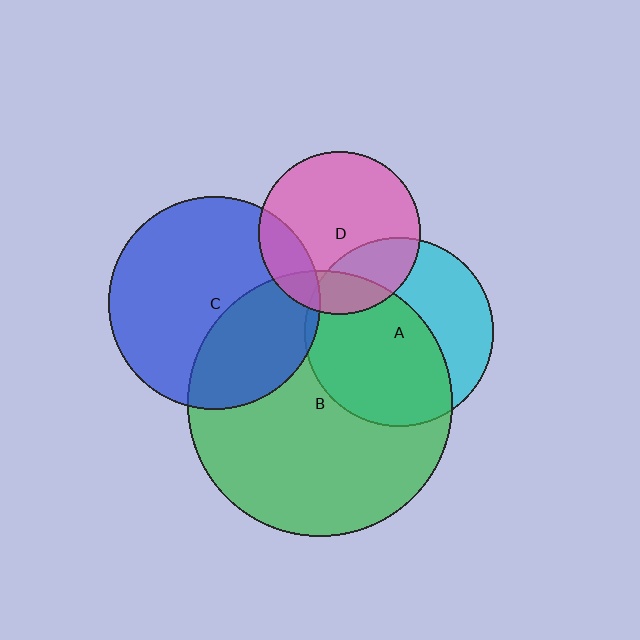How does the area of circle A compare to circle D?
Approximately 1.4 times.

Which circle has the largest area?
Circle B (green).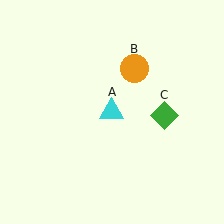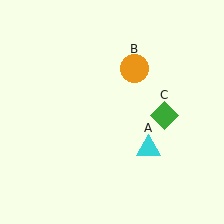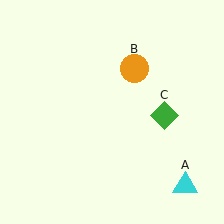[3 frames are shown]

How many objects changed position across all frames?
1 object changed position: cyan triangle (object A).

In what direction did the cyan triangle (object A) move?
The cyan triangle (object A) moved down and to the right.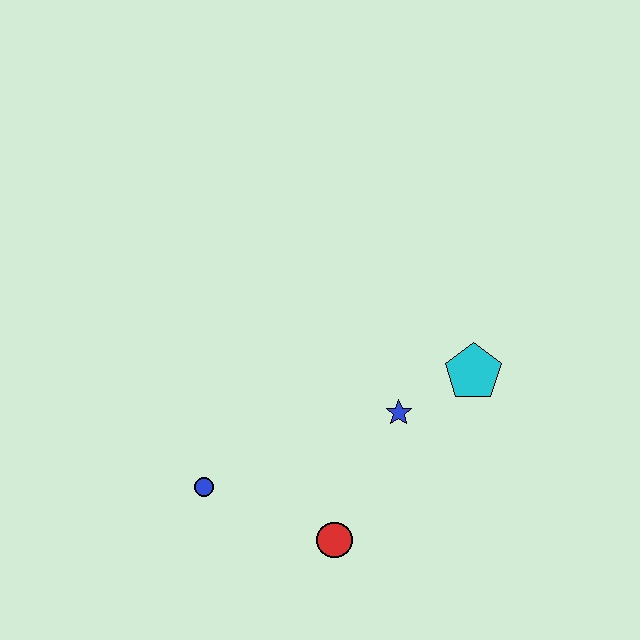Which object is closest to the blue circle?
The red circle is closest to the blue circle.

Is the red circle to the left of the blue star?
Yes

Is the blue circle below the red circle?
No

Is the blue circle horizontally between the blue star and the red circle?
No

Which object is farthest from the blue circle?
The cyan pentagon is farthest from the blue circle.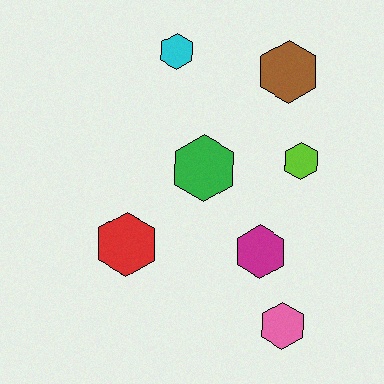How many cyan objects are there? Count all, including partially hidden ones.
There is 1 cyan object.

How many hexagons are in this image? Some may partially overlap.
There are 7 hexagons.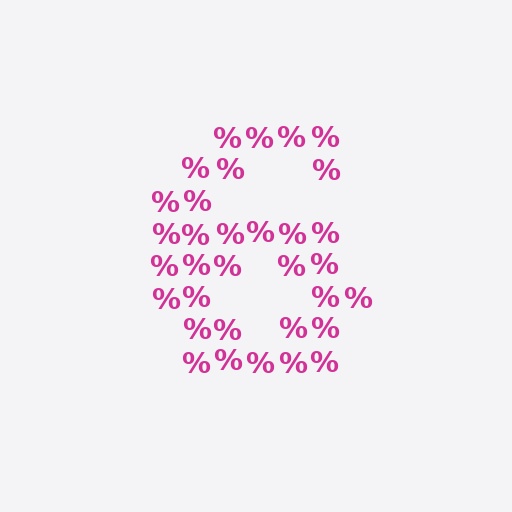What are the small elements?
The small elements are percent signs.